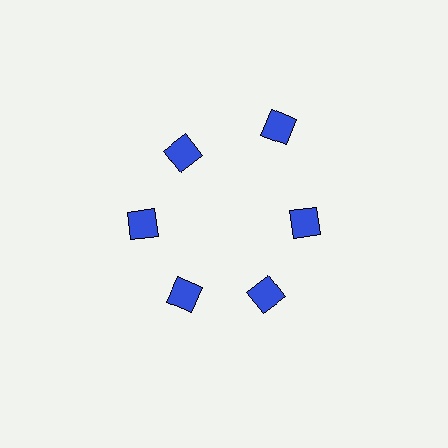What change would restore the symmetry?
The symmetry would be restored by moving it inward, back onto the ring so that all 6 diamonds sit at equal angles and equal distance from the center.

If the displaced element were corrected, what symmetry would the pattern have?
It would have 6-fold rotational symmetry — the pattern would map onto itself every 60 degrees.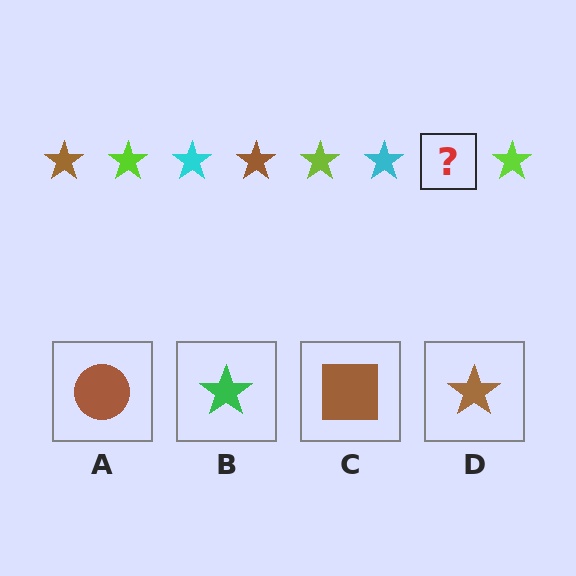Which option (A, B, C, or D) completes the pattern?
D.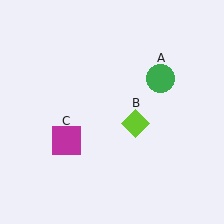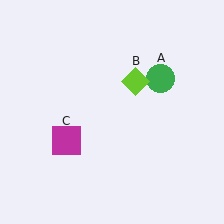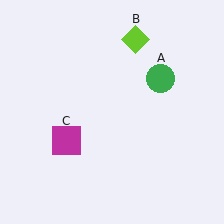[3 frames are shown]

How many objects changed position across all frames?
1 object changed position: lime diamond (object B).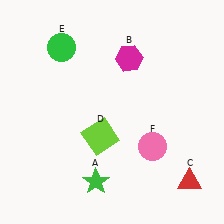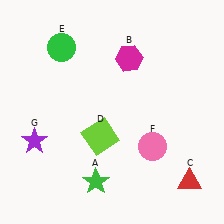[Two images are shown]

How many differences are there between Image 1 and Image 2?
There is 1 difference between the two images.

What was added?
A purple star (G) was added in Image 2.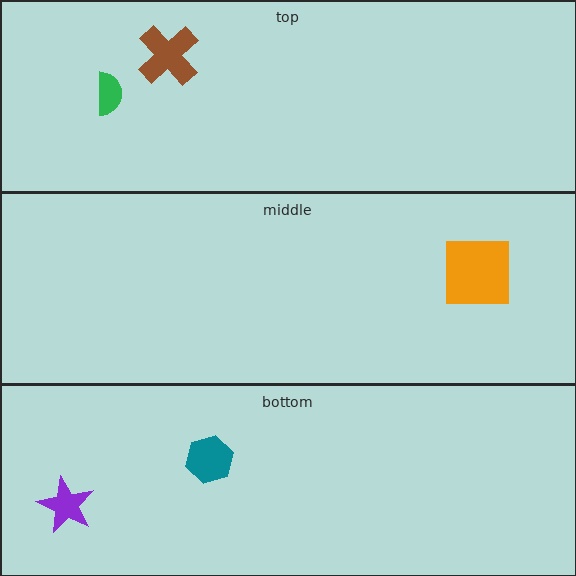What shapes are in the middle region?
The orange square.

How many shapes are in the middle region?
1.